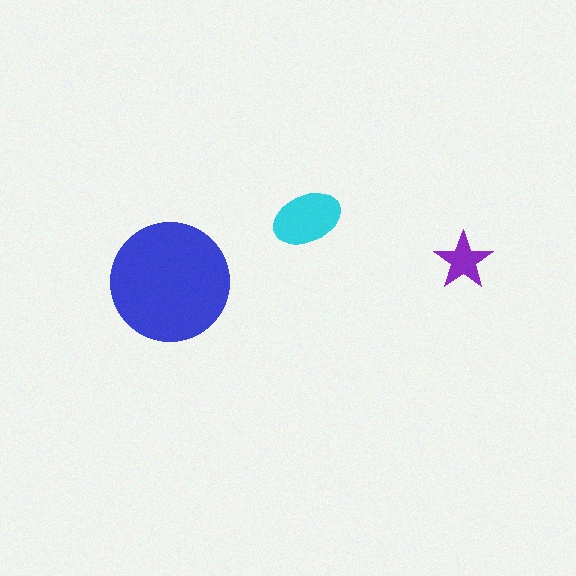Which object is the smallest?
The purple star.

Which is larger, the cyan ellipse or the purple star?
The cyan ellipse.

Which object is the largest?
The blue circle.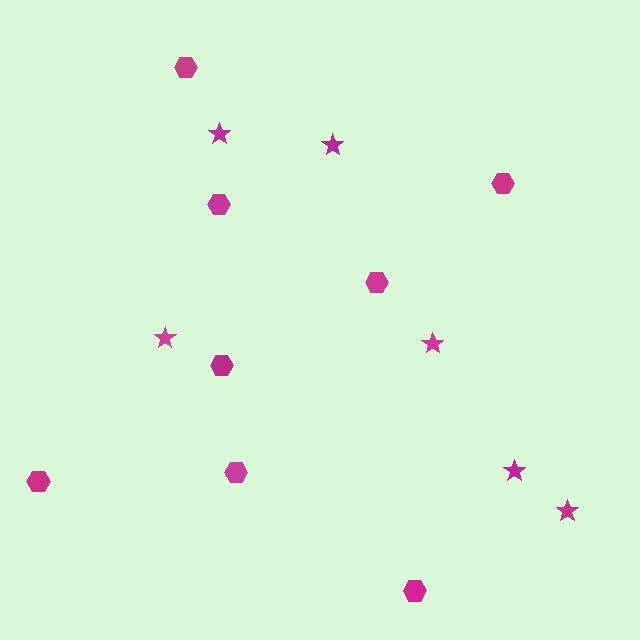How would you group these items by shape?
There are 2 groups: one group of stars (6) and one group of hexagons (8).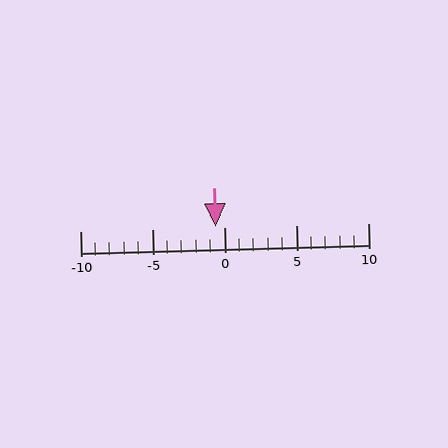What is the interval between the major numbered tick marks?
The major tick marks are spaced 5 units apart.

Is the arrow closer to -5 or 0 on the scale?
The arrow is closer to 0.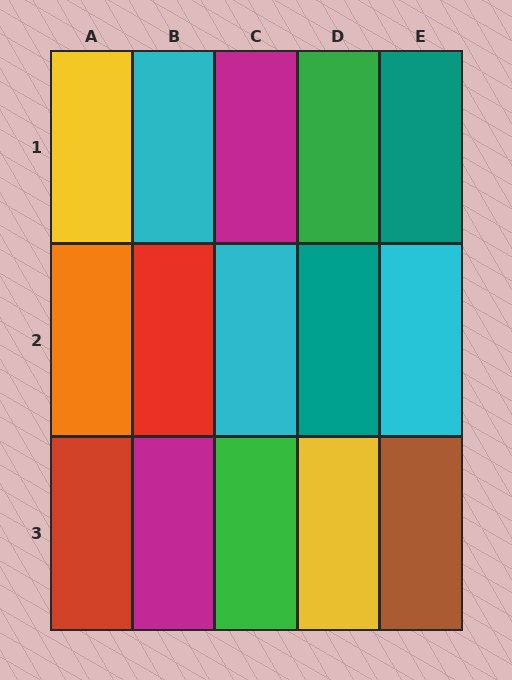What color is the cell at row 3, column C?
Green.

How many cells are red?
2 cells are red.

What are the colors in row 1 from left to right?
Yellow, cyan, magenta, green, teal.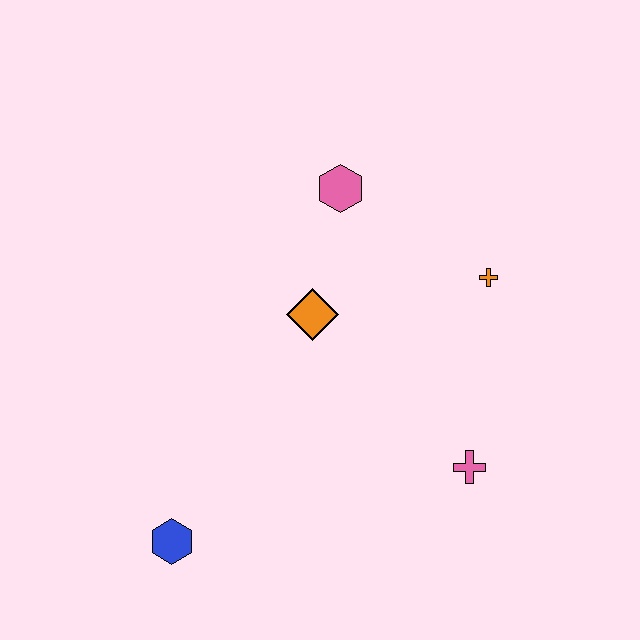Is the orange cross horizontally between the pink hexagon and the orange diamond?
No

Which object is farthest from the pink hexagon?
The blue hexagon is farthest from the pink hexagon.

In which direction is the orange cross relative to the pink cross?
The orange cross is above the pink cross.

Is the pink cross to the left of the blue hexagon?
No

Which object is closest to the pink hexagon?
The orange diamond is closest to the pink hexagon.